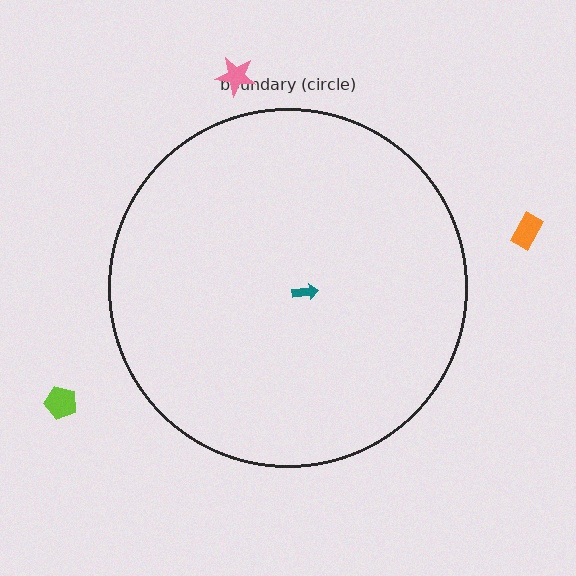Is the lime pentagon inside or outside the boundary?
Outside.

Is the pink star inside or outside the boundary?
Outside.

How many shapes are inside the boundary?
1 inside, 3 outside.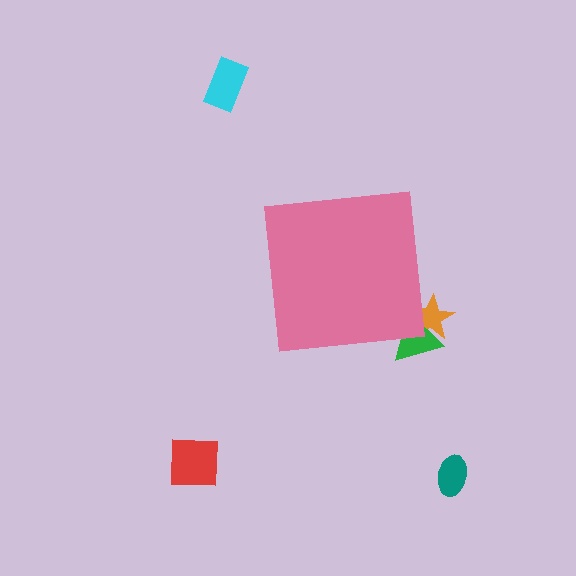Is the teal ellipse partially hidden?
No, the teal ellipse is fully visible.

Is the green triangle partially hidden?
Yes, the green triangle is partially hidden behind the pink square.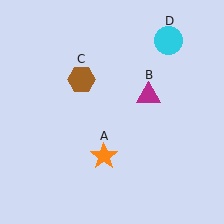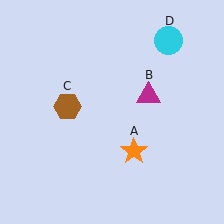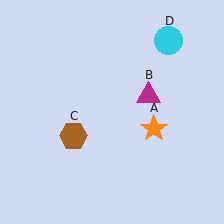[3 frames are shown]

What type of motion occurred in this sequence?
The orange star (object A), brown hexagon (object C) rotated counterclockwise around the center of the scene.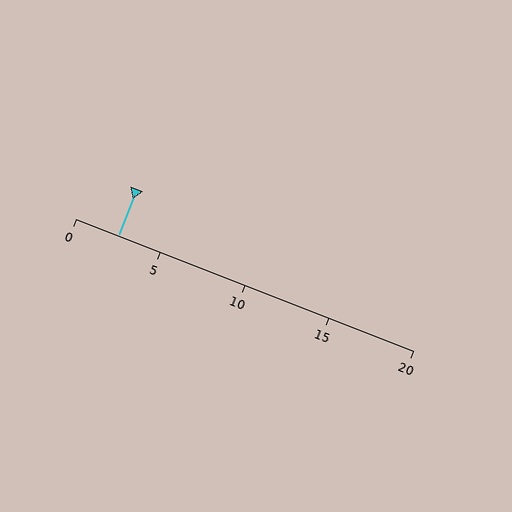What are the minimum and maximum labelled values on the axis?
The axis runs from 0 to 20.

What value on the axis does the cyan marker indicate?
The marker indicates approximately 2.5.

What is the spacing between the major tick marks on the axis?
The major ticks are spaced 5 apart.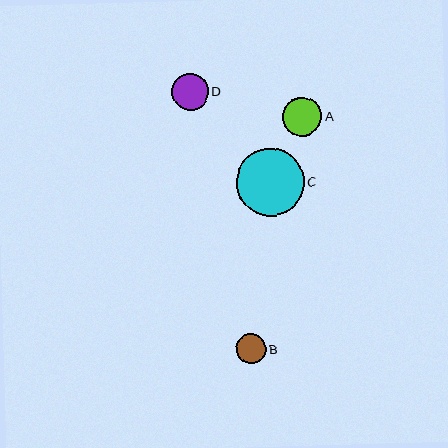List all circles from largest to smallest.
From largest to smallest: C, A, D, B.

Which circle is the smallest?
Circle B is the smallest with a size of approximately 30 pixels.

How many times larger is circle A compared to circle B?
Circle A is approximately 1.3 times the size of circle B.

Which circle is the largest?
Circle C is the largest with a size of approximately 68 pixels.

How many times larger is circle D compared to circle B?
Circle D is approximately 1.3 times the size of circle B.